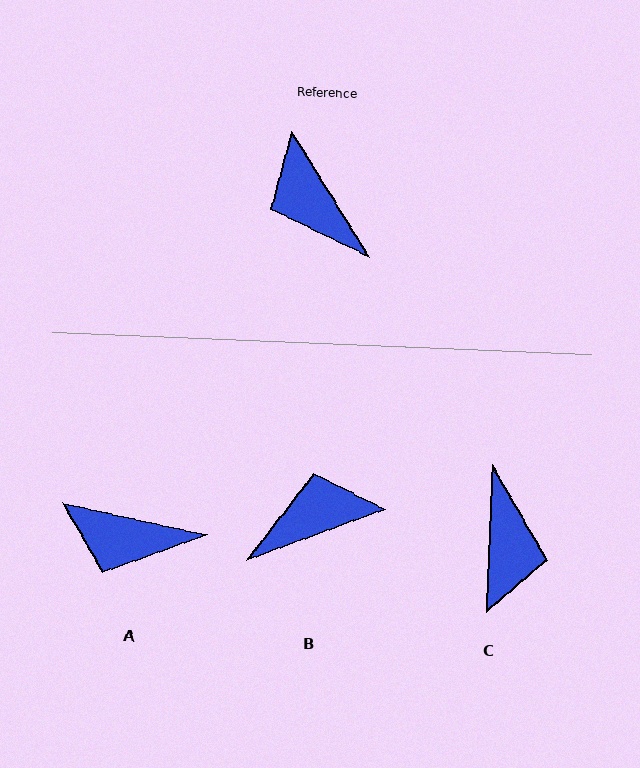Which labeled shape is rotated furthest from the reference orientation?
C, about 146 degrees away.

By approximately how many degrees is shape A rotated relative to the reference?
Approximately 46 degrees counter-clockwise.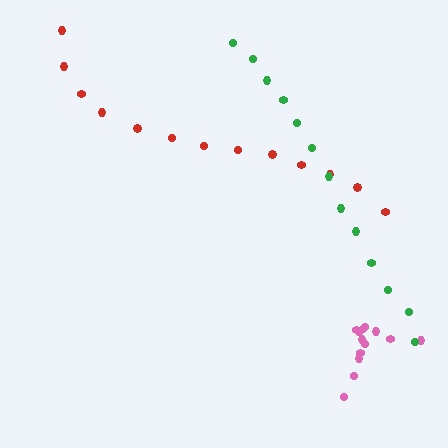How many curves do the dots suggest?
There are 3 distinct paths.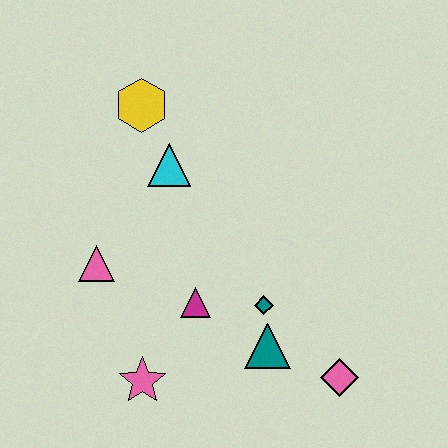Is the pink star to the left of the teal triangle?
Yes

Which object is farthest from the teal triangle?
The yellow hexagon is farthest from the teal triangle.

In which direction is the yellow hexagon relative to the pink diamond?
The yellow hexagon is above the pink diamond.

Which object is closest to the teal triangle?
The teal diamond is closest to the teal triangle.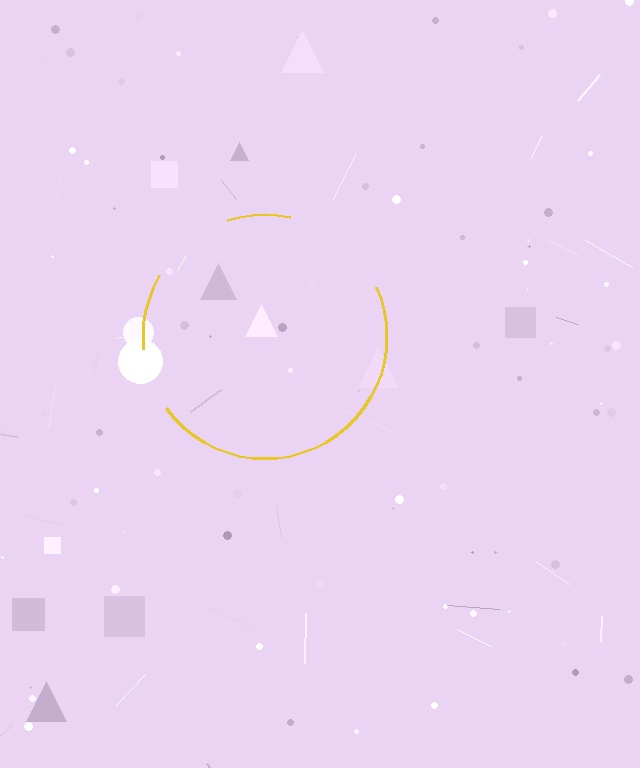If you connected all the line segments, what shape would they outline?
They would outline a circle.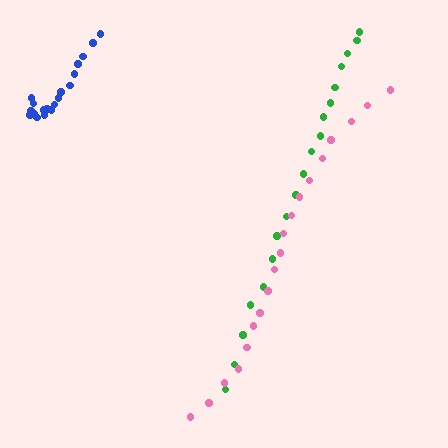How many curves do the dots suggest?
There are 3 distinct paths.